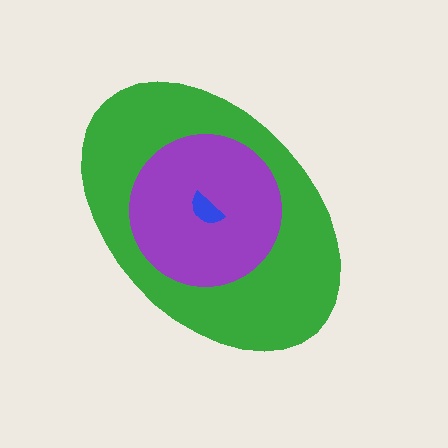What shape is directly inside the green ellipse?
The purple circle.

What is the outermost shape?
The green ellipse.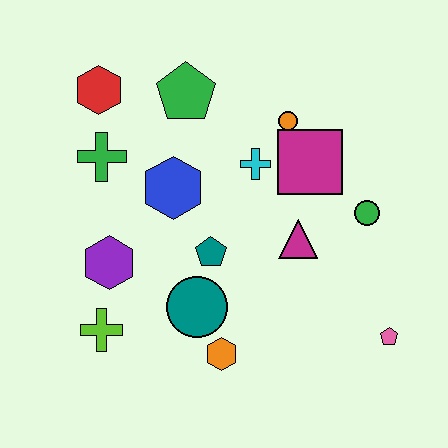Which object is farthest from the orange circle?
The lime cross is farthest from the orange circle.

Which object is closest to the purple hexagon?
The lime cross is closest to the purple hexagon.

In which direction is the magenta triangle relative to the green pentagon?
The magenta triangle is below the green pentagon.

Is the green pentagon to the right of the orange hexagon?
No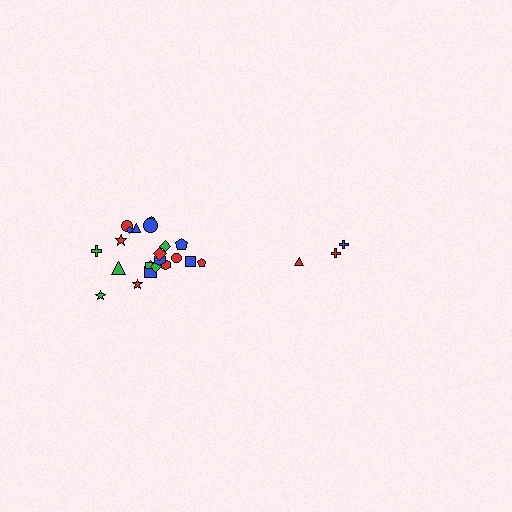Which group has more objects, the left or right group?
The left group.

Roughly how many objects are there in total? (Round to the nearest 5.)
Roughly 25 objects in total.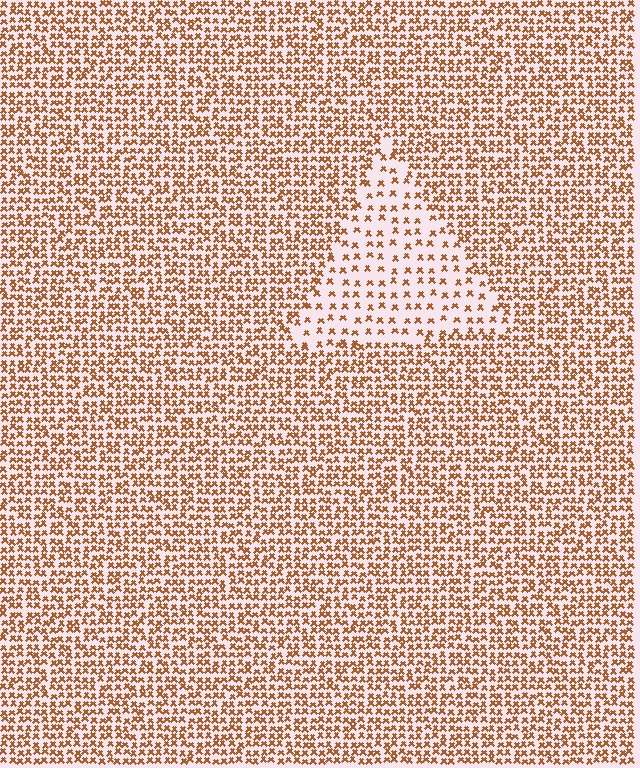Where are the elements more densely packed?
The elements are more densely packed outside the triangle boundary.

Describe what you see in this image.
The image contains small brown elements arranged at two different densities. A triangle-shaped region is visible where the elements are less densely packed than the surrounding area.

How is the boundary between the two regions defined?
The boundary is defined by a change in element density (approximately 2.4x ratio). All elements are the same color, size, and shape.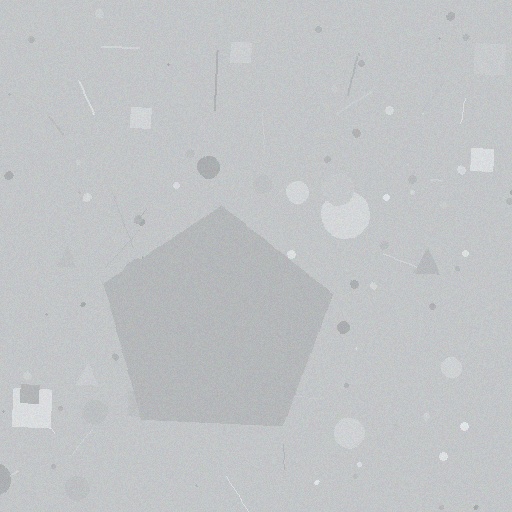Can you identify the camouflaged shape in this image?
The camouflaged shape is a pentagon.